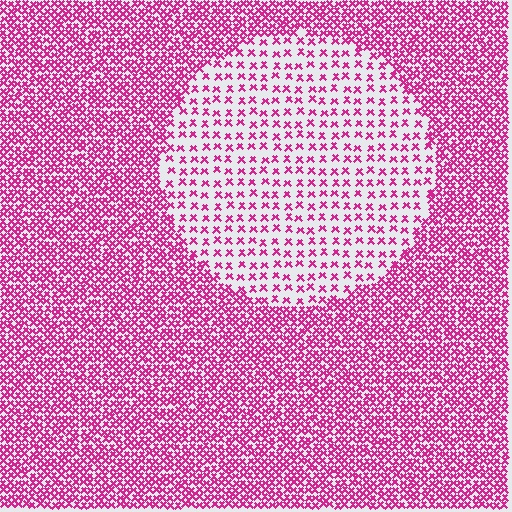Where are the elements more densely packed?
The elements are more densely packed outside the circle boundary.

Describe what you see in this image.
The image contains small magenta elements arranged at two different densities. A circle-shaped region is visible where the elements are less densely packed than the surrounding area.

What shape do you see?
I see a circle.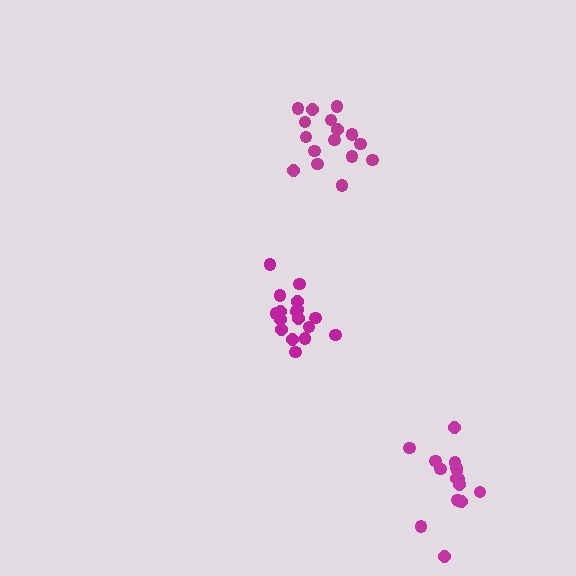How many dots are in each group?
Group 1: 18 dots, Group 2: 16 dots, Group 3: 16 dots (50 total).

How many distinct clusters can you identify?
There are 3 distinct clusters.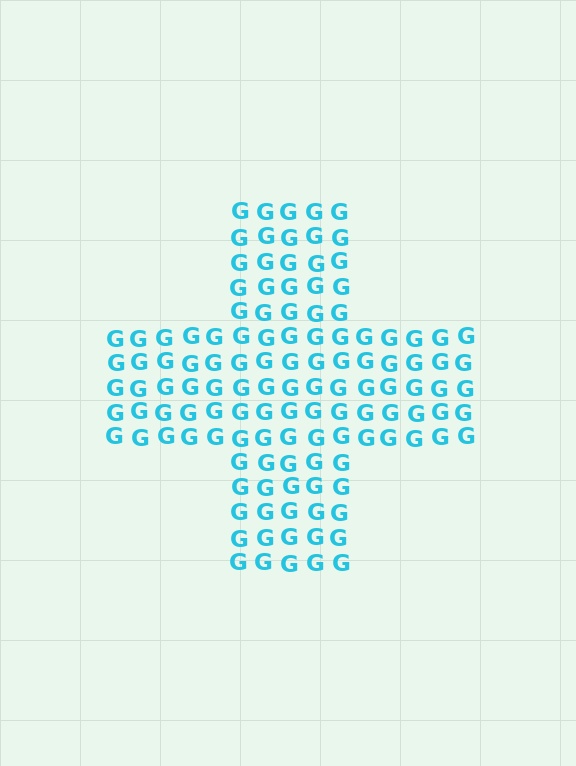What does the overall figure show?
The overall figure shows a cross.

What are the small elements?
The small elements are letter G's.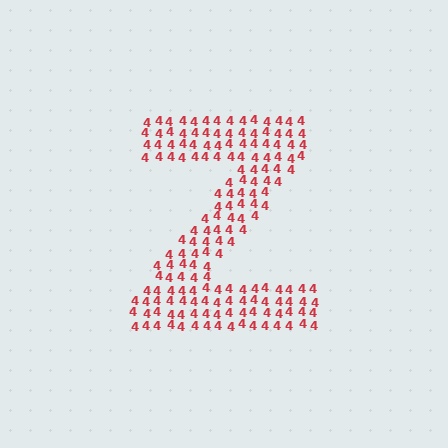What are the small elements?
The small elements are digit 4's.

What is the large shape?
The large shape is the letter Z.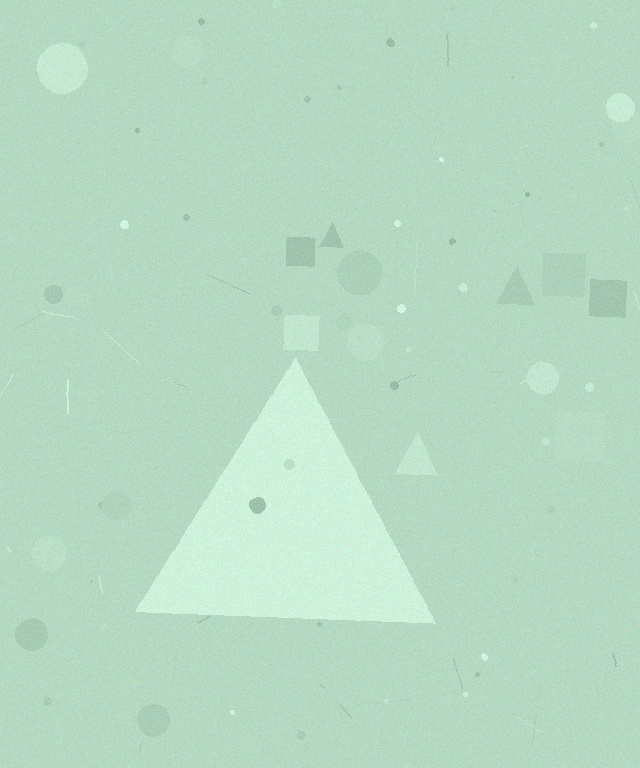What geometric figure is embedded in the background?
A triangle is embedded in the background.